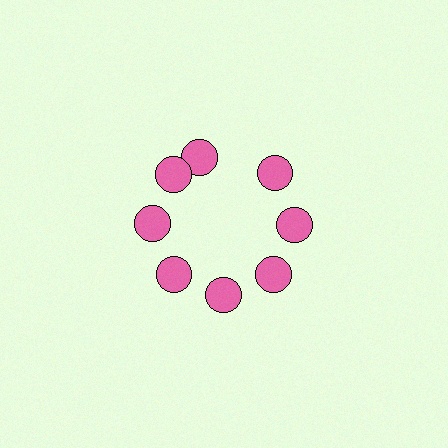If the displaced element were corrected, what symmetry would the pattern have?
It would have 8-fold rotational symmetry — the pattern would map onto itself every 45 degrees.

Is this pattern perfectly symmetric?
No. The 8 pink circles are arranged in a ring, but one element near the 12 o'clock position is rotated out of alignment along the ring, breaking the 8-fold rotational symmetry.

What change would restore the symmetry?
The symmetry would be restored by rotating it back into even spacing with its neighbors so that all 8 circles sit at equal angles and equal distance from the center.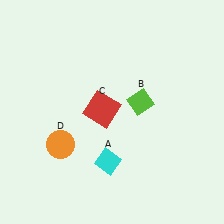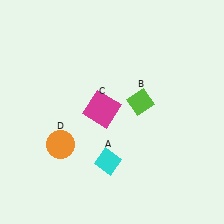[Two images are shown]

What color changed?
The square (C) changed from red in Image 1 to magenta in Image 2.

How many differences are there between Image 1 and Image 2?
There is 1 difference between the two images.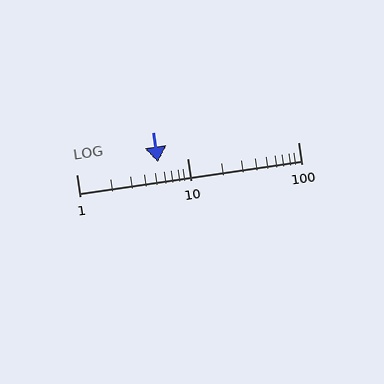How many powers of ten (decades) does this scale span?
The scale spans 2 decades, from 1 to 100.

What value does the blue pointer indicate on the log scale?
The pointer indicates approximately 5.4.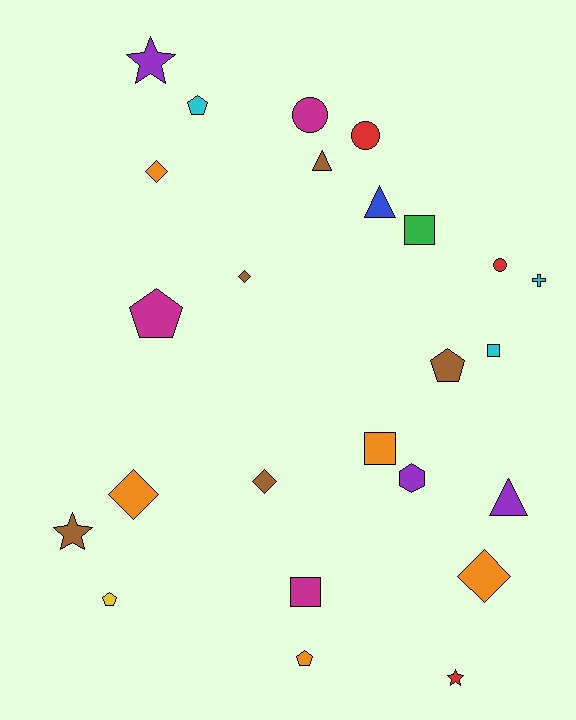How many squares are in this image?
There are 4 squares.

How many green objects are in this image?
There is 1 green object.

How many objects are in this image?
There are 25 objects.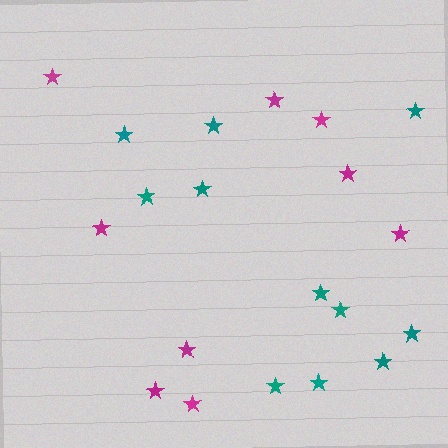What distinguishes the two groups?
There are 2 groups: one group of magenta stars (9) and one group of teal stars (11).